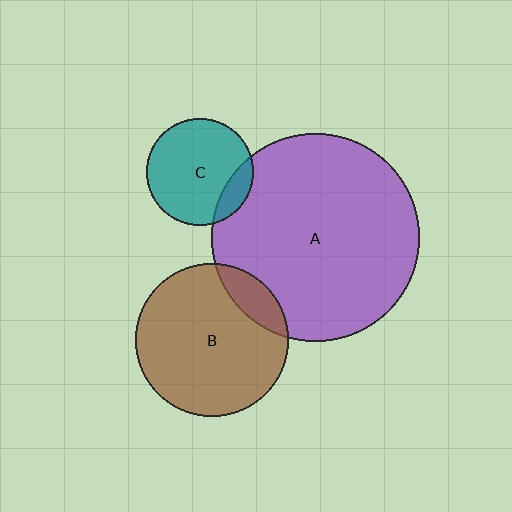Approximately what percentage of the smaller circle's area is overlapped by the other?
Approximately 15%.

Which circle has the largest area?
Circle A (purple).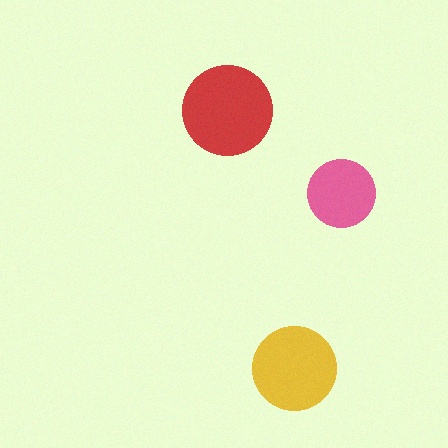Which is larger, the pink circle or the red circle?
The red one.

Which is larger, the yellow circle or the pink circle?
The yellow one.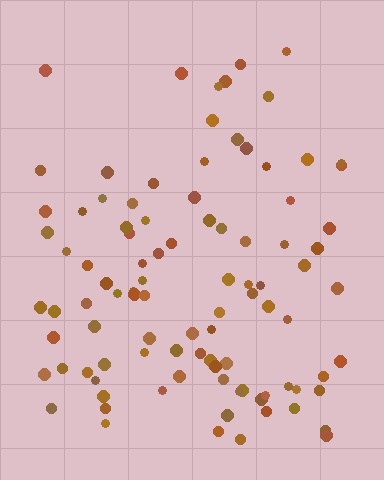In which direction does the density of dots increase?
From top to bottom, with the bottom side densest.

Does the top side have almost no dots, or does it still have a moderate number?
Still a moderate number, just noticeably fewer than the bottom.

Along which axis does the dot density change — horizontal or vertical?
Vertical.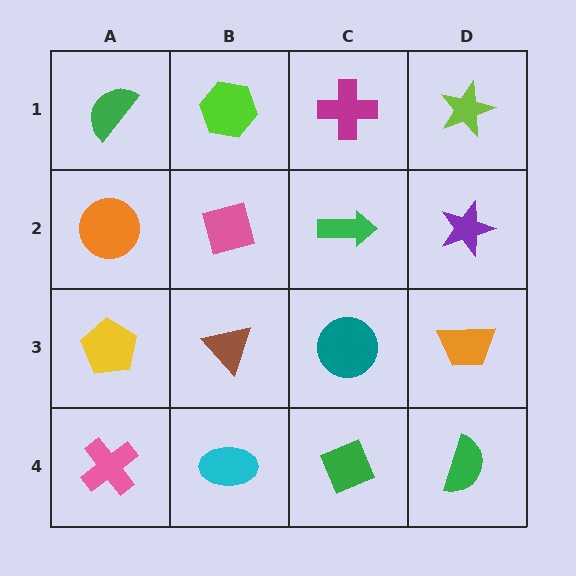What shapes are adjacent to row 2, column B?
A lime hexagon (row 1, column B), a brown triangle (row 3, column B), an orange circle (row 2, column A), a green arrow (row 2, column C).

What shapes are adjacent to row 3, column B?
A pink square (row 2, column B), a cyan ellipse (row 4, column B), a yellow pentagon (row 3, column A), a teal circle (row 3, column C).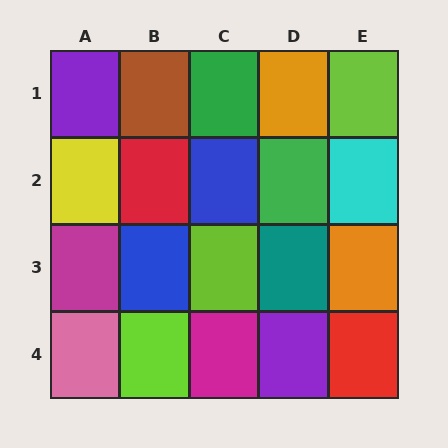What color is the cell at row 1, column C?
Green.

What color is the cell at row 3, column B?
Blue.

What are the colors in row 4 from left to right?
Pink, lime, magenta, purple, red.